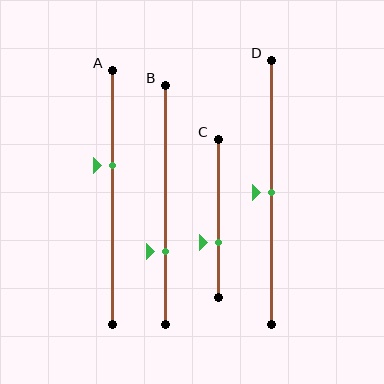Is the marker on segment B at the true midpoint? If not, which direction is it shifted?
No, the marker on segment B is shifted downward by about 20% of the segment length.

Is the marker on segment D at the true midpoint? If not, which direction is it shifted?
Yes, the marker on segment D is at the true midpoint.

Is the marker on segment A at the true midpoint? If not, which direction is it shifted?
No, the marker on segment A is shifted upward by about 12% of the segment length.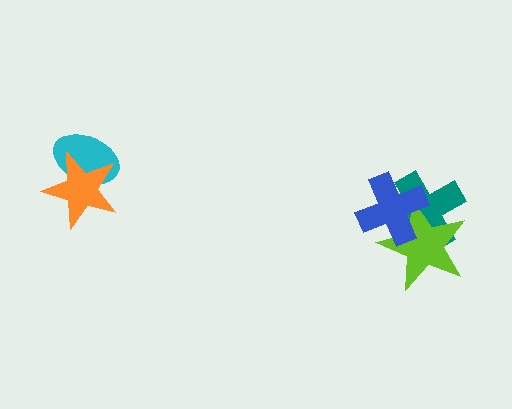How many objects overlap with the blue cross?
2 objects overlap with the blue cross.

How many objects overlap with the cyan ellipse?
1 object overlaps with the cyan ellipse.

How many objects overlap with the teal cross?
2 objects overlap with the teal cross.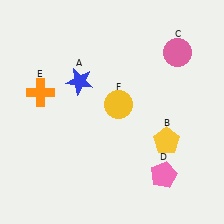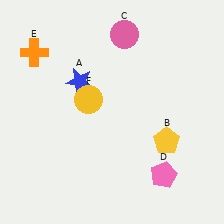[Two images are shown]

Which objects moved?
The objects that moved are: the pink circle (C), the orange cross (E), the yellow circle (F).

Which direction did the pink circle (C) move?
The pink circle (C) moved left.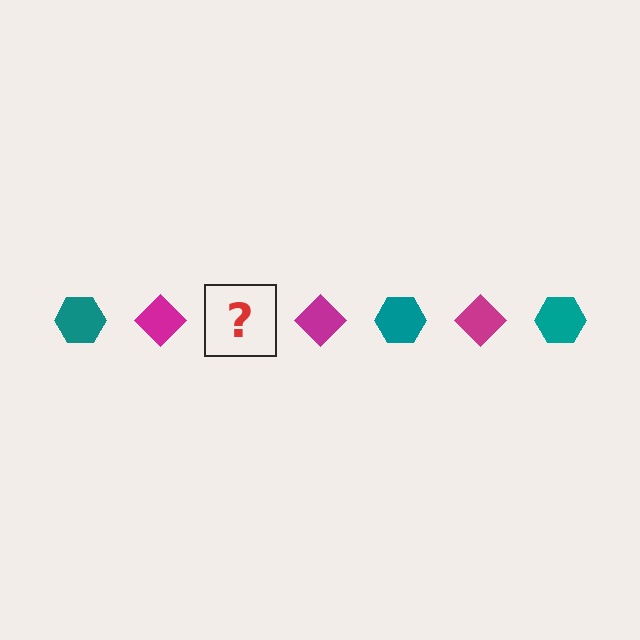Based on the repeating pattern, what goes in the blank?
The blank should be a teal hexagon.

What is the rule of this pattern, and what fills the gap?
The rule is that the pattern alternates between teal hexagon and magenta diamond. The gap should be filled with a teal hexagon.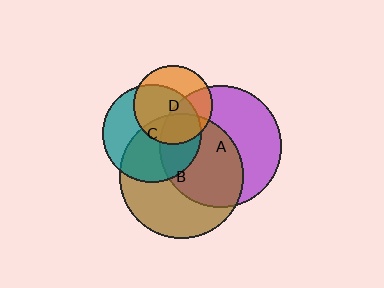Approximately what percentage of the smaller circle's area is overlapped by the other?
Approximately 30%.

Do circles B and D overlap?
Yes.